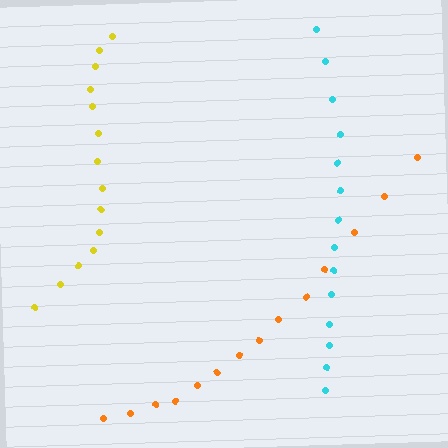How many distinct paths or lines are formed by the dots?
There are 3 distinct paths.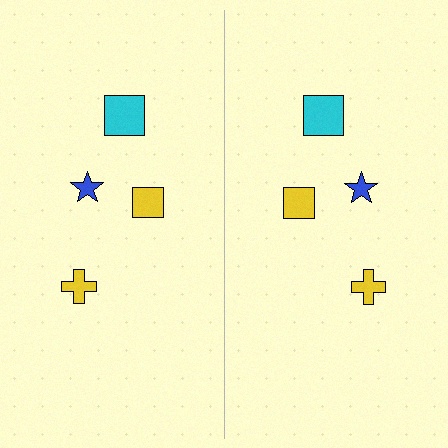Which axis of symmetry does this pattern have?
The pattern has a vertical axis of symmetry running through the center of the image.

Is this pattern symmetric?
Yes, this pattern has bilateral (reflection) symmetry.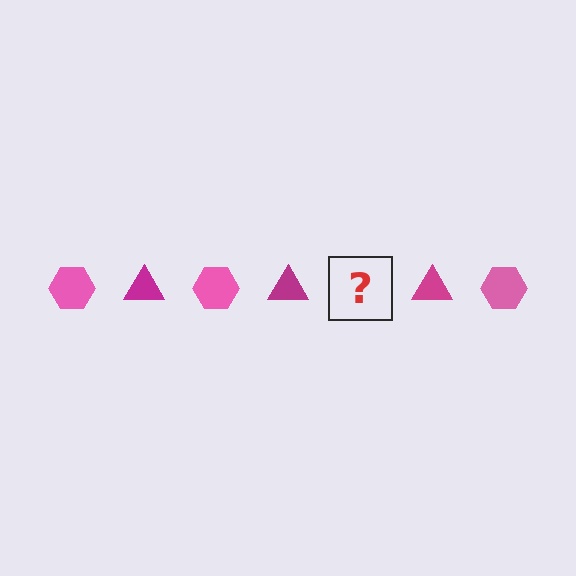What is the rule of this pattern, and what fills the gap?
The rule is that the pattern alternates between pink hexagon and magenta triangle. The gap should be filled with a pink hexagon.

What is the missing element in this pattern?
The missing element is a pink hexagon.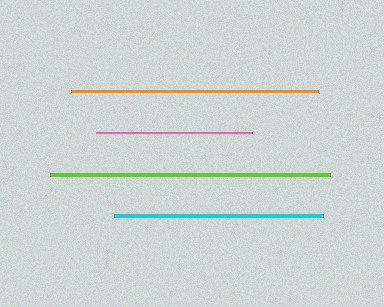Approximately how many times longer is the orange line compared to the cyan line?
The orange line is approximately 1.2 times the length of the cyan line.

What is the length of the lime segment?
The lime segment is approximately 279 pixels long.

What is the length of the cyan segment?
The cyan segment is approximately 209 pixels long.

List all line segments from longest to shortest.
From longest to shortest: lime, orange, cyan, pink.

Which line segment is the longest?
The lime line is the longest at approximately 279 pixels.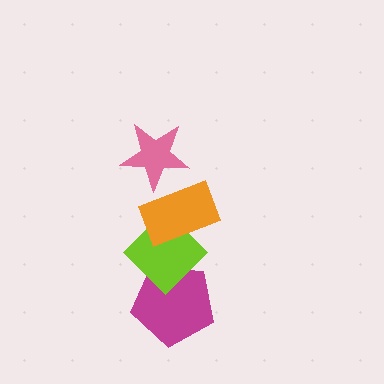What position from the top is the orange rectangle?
The orange rectangle is 2nd from the top.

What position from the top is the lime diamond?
The lime diamond is 3rd from the top.